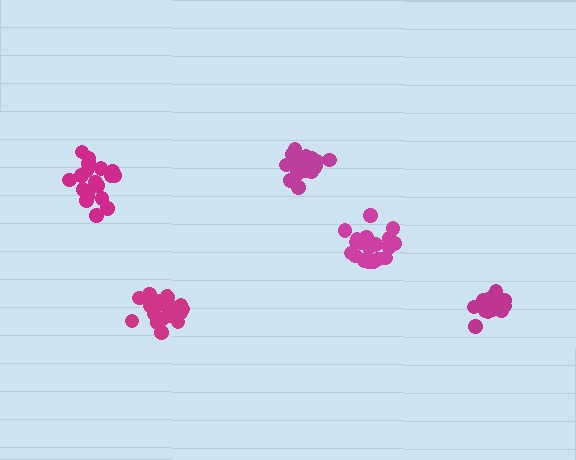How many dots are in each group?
Group 1: 14 dots, Group 2: 19 dots, Group 3: 19 dots, Group 4: 18 dots, Group 5: 19 dots (89 total).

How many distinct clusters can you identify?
There are 5 distinct clusters.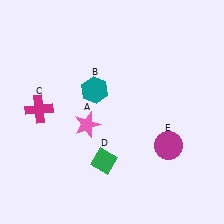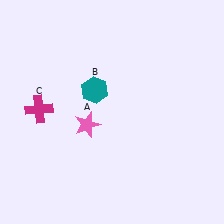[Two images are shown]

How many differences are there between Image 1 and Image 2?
There are 2 differences between the two images.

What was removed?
The magenta circle (E), the green diamond (D) were removed in Image 2.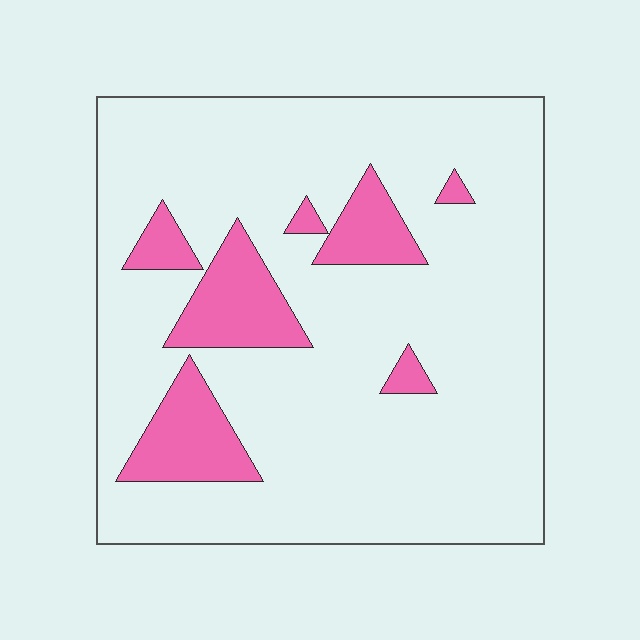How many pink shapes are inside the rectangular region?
7.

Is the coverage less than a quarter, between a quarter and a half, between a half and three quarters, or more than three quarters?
Less than a quarter.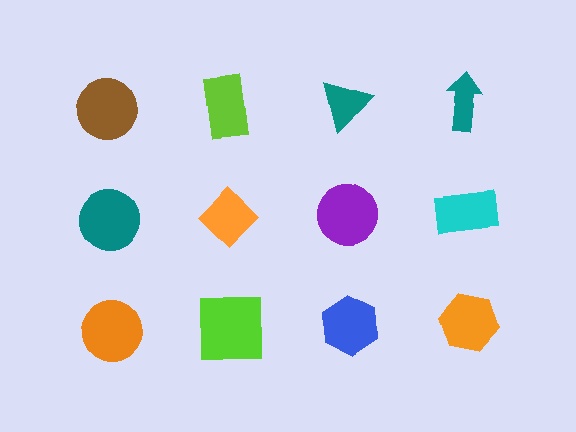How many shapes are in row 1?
4 shapes.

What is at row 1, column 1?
A brown circle.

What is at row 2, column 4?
A cyan rectangle.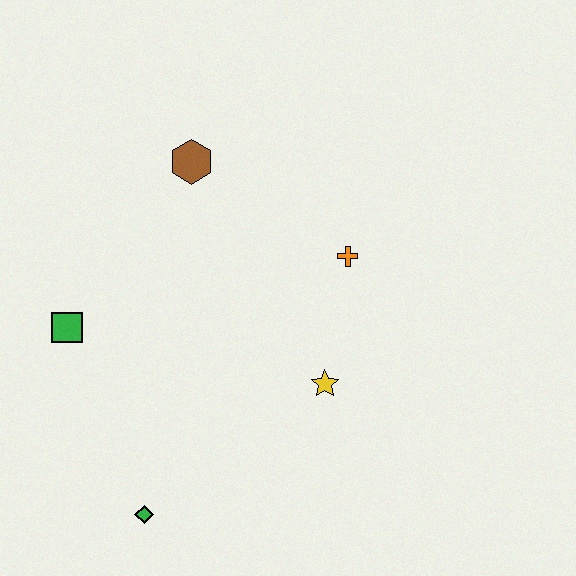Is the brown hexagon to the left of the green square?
No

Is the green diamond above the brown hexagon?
No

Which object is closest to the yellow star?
The orange cross is closest to the yellow star.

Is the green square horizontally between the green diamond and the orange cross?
No